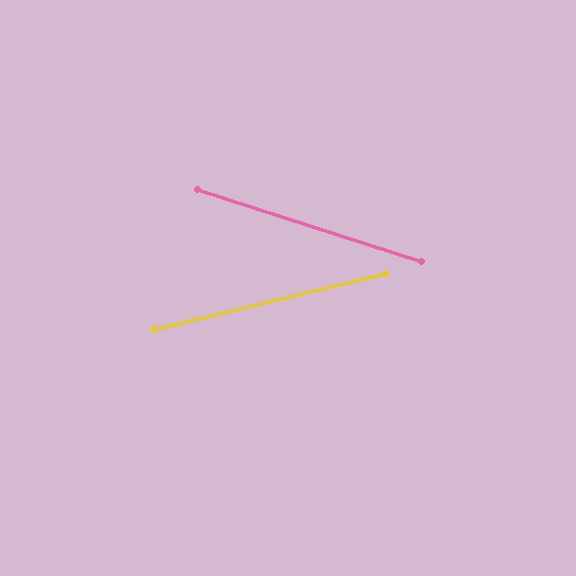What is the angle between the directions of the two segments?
Approximately 31 degrees.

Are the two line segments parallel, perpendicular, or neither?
Neither parallel nor perpendicular — they differ by about 31°.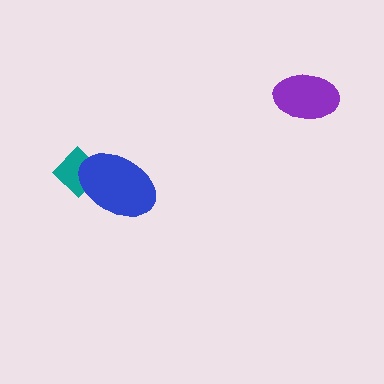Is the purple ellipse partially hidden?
No, no other shape covers it.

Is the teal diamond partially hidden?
Yes, it is partially covered by another shape.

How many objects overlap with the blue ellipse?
1 object overlaps with the blue ellipse.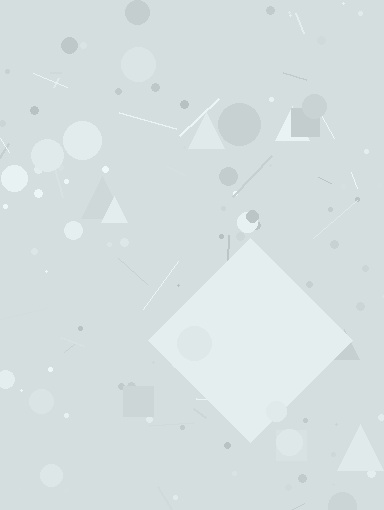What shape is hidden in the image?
A diamond is hidden in the image.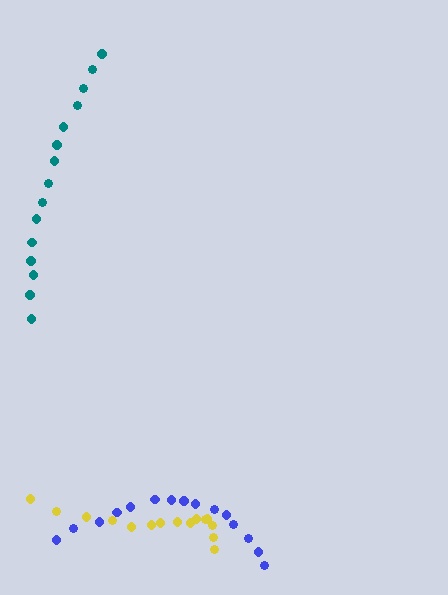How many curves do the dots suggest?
There are 3 distinct paths.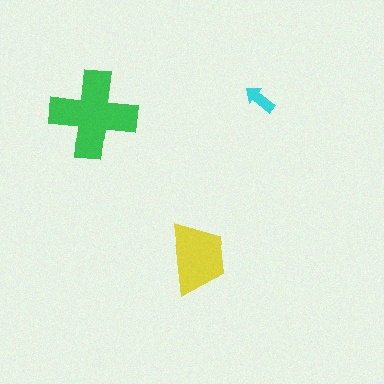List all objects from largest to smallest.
The green cross, the yellow trapezoid, the cyan arrow.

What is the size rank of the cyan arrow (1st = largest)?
3rd.